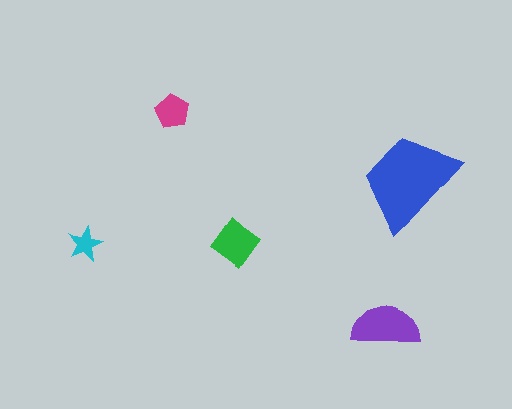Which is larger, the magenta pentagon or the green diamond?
The green diamond.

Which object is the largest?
The blue trapezoid.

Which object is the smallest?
The cyan star.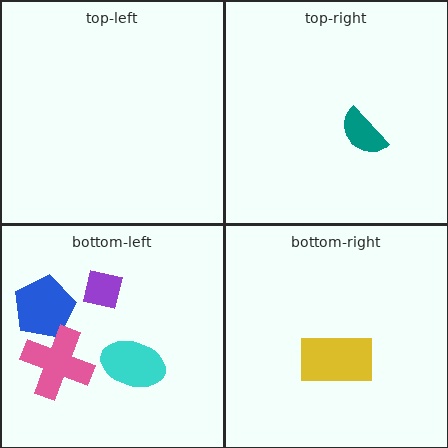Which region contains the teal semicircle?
The top-right region.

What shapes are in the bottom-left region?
The blue pentagon, the purple square, the cyan ellipse, the pink cross.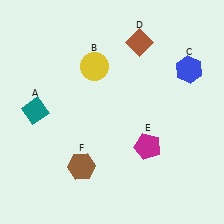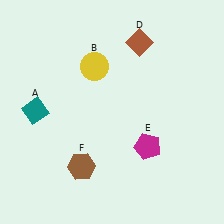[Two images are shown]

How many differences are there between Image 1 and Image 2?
There is 1 difference between the two images.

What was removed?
The blue hexagon (C) was removed in Image 2.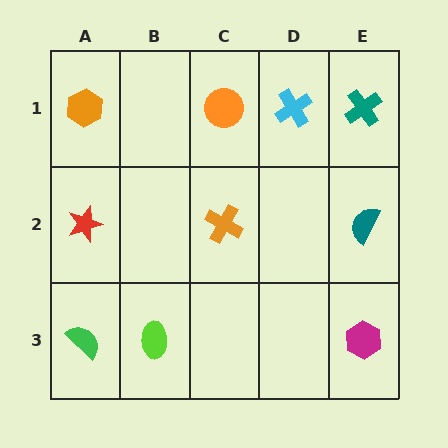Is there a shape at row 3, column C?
No, that cell is empty.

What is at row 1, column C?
An orange circle.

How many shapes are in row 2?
3 shapes.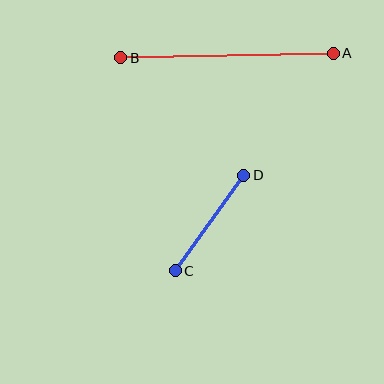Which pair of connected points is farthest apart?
Points A and B are farthest apart.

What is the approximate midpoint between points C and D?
The midpoint is at approximately (209, 223) pixels.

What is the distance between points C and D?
The distance is approximately 117 pixels.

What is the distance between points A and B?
The distance is approximately 213 pixels.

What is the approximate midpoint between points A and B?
The midpoint is at approximately (227, 56) pixels.